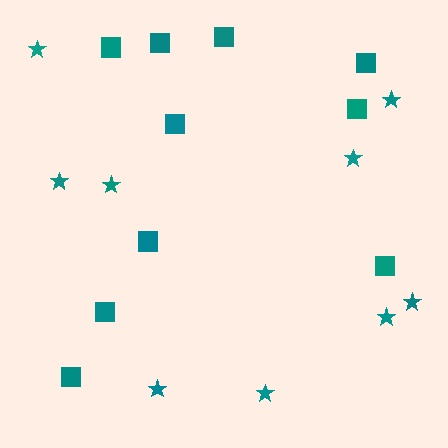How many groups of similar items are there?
There are 2 groups: one group of stars (9) and one group of squares (10).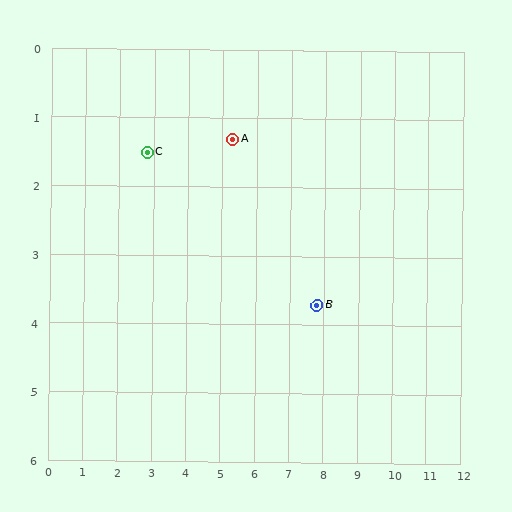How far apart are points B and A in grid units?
Points B and A are about 3.5 grid units apart.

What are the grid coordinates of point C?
Point C is at approximately (2.8, 1.5).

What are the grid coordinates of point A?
Point A is at approximately (5.3, 1.3).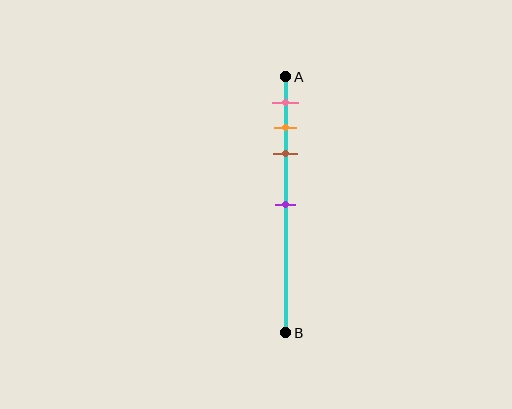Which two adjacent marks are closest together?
The orange and brown marks are the closest adjacent pair.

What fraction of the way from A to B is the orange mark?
The orange mark is approximately 20% (0.2) of the way from A to B.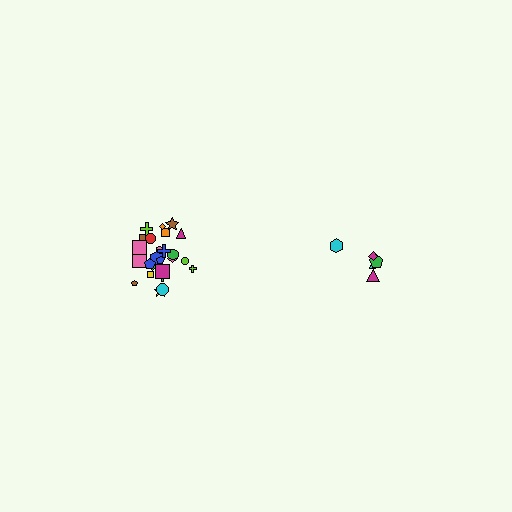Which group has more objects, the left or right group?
The left group.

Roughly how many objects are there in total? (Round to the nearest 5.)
Roughly 30 objects in total.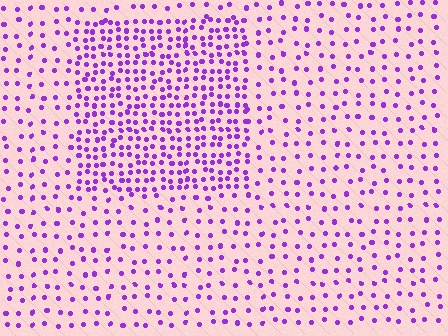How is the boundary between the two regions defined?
The boundary is defined by a change in element density (approximately 2.3x ratio). All elements are the same color, size, and shape.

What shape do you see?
I see a rectangle.